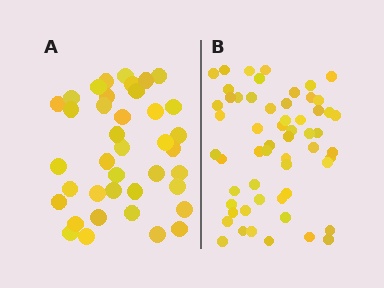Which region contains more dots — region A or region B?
Region B (the right region) has more dots.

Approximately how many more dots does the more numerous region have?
Region B has approximately 20 more dots than region A.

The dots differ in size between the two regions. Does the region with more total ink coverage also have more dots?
No. Region A has more total ink coverage because its dots are larger, but region B actually contains more individual dots. Total area can be misleading — the number of items is what matters here.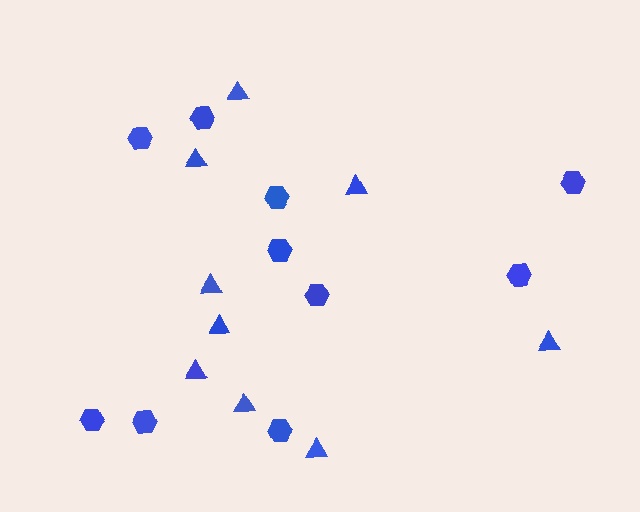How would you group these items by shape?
There are 2 groups: one group of hexagons (10) and one group of triangles (9).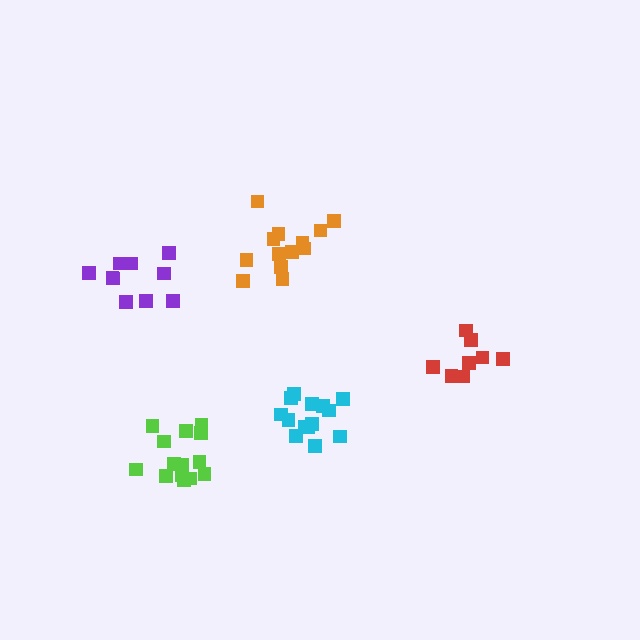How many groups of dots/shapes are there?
There are 5 groups.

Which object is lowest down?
The lime cluster is bottommost.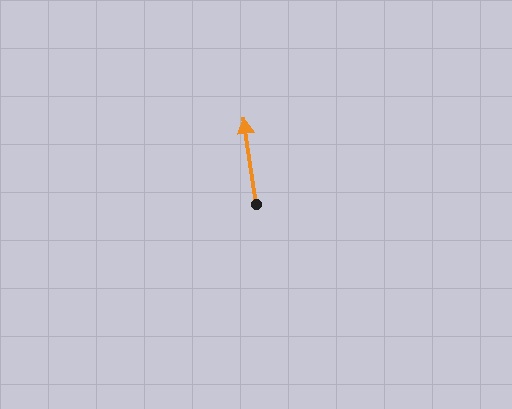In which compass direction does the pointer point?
North.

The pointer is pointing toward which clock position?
Roughly 12 o'clock.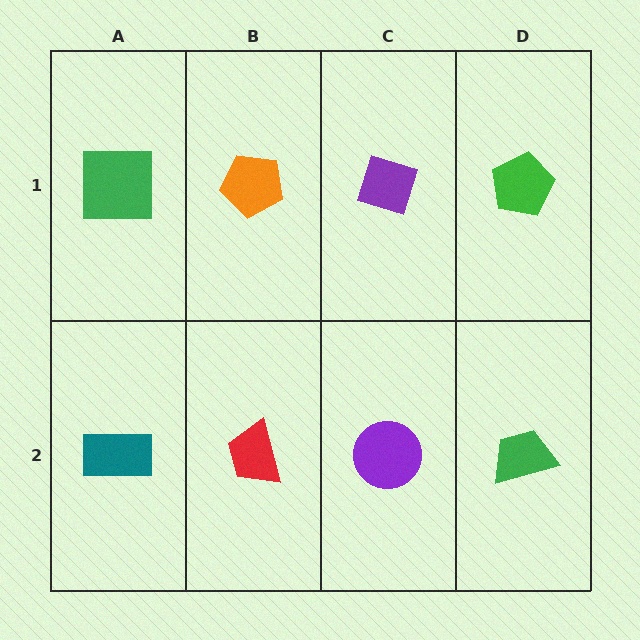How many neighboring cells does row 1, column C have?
3.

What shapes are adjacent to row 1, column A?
A teal rectangle (row 2, column A), an orange pentagon (row 1, column B).